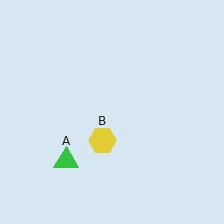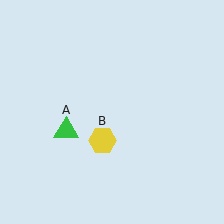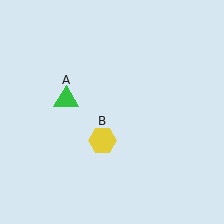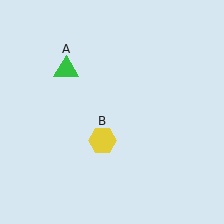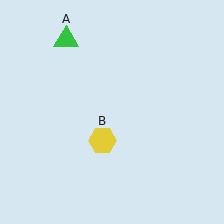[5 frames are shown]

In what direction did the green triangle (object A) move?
The green triangle (object A) moved up.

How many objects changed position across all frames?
1 object changed position: green triangle (object A).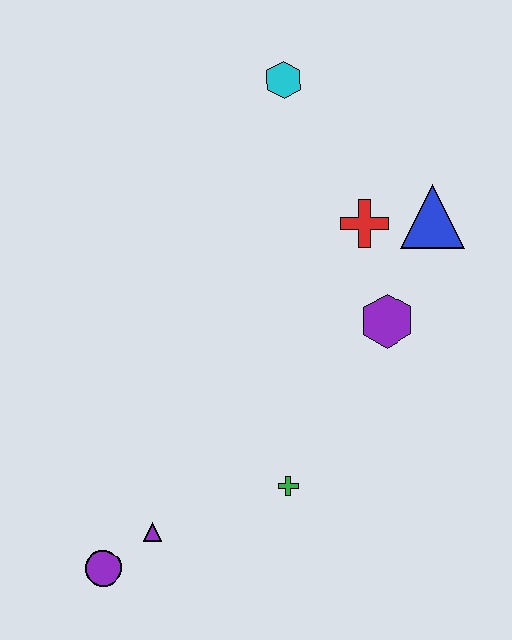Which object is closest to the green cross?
The purple triangle is closest to the green cross.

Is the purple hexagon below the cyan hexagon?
Yes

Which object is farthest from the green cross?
The cyan hexagon is farthest from the green cross.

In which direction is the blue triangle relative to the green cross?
The blue triangle is above the green cross.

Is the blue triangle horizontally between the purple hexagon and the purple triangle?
No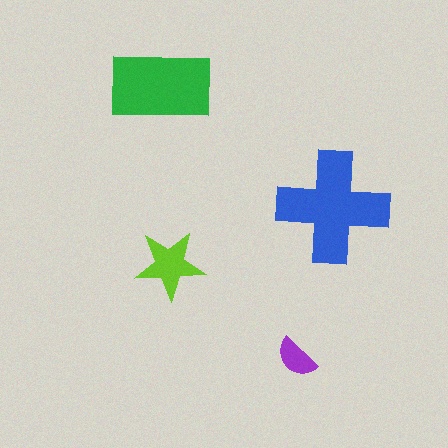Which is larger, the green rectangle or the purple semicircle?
The green rectangle.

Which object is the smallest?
The purple semicircle.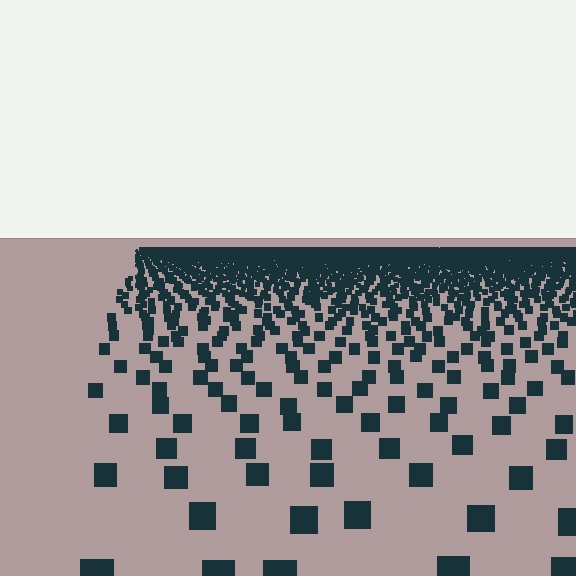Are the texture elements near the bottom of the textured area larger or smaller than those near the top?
Larger. Near the bottom, elements are closer to the viewer and appear at a bigger on-screen size.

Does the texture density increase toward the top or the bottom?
Density increases toward the top.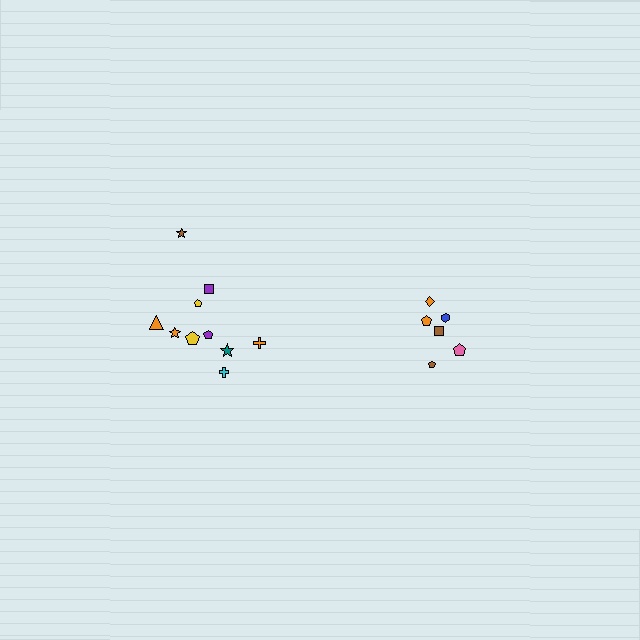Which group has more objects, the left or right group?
The left group.